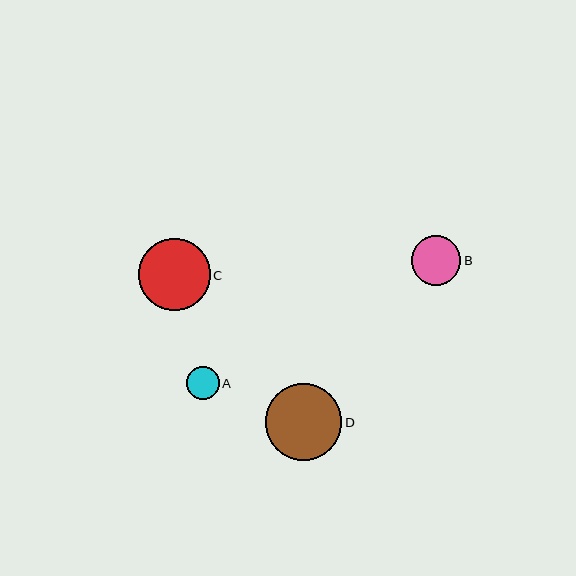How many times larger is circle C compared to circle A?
Circle C is approximately 2.2 times the size of circle A.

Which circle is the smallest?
Circle A is the smallest with a size of approximately 33 pixels.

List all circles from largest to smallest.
From largest to smallest: D, C, B, A.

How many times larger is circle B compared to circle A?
Circle B is approximately 1.5 times the size of circle A.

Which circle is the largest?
Circle D is the largest with a size of approximately 76 pixels.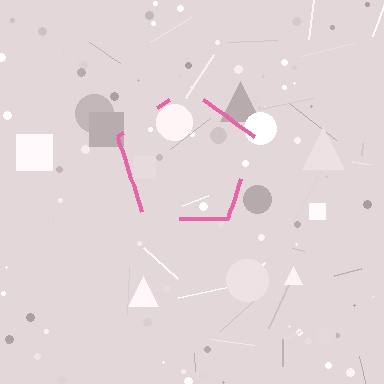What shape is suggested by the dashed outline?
The dashed outline suggests a pentagon.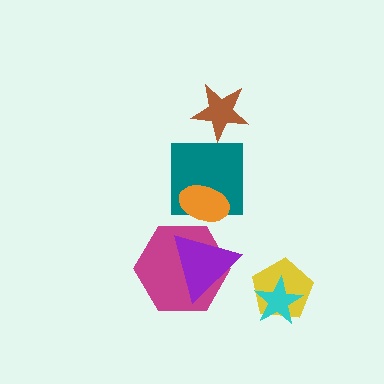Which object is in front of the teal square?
The orange ellipse is in front of the teal square.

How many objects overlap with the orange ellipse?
1 object overlaps with the orange ellipse.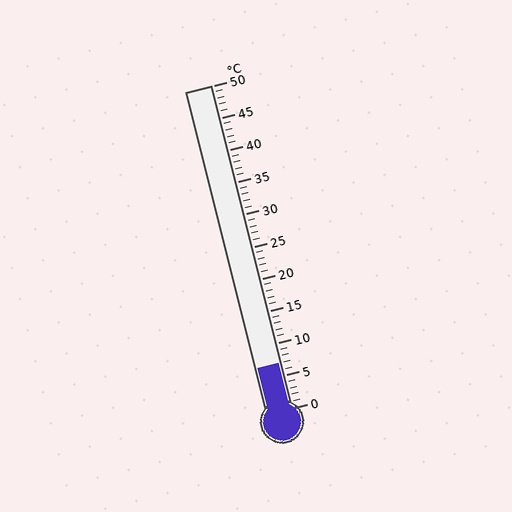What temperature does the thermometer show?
The thermometer shows approximately 7°C.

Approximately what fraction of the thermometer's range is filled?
The thermometer is filled to approximately 15% of its range.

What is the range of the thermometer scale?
The thermometer scale ranges from 0°C to 50°C.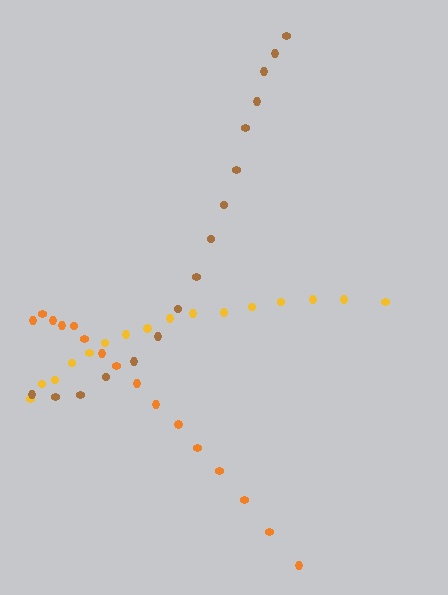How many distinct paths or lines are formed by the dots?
There are 3 distinct paths.